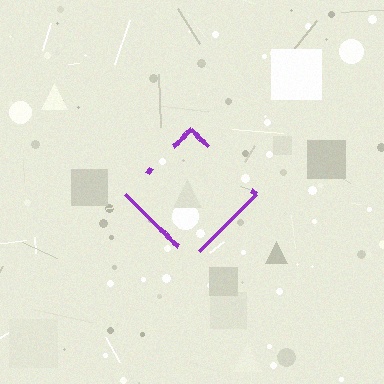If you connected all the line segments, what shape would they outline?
They would outline a diamond.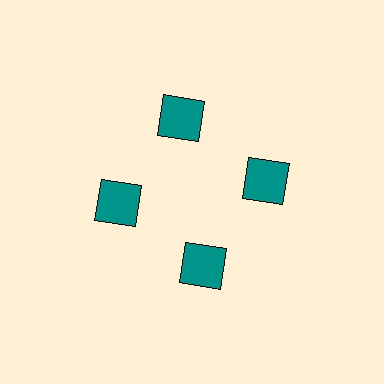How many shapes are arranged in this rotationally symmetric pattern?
There are 4 shapes, arranged in 4 groups of 1.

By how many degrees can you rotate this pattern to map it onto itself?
The pattern maps onto itself every 90 degrees of rotation.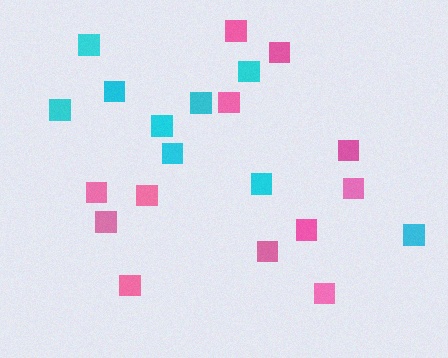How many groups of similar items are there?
There are 2 groups: one group of pink squares (12) and one group of cyan squares (9).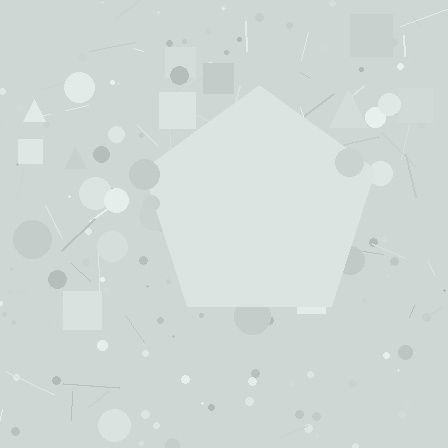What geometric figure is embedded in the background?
A pentagon is embedded in the background.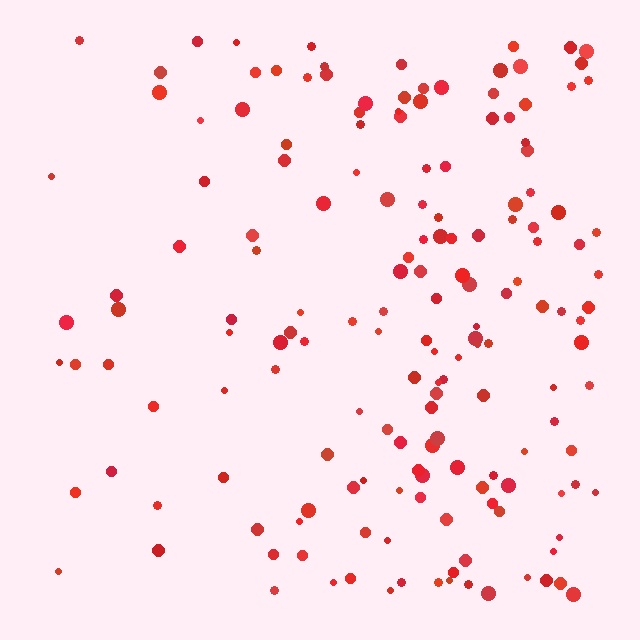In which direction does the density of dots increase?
From left to right, with the right side densest.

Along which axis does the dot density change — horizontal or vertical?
Horizontal.